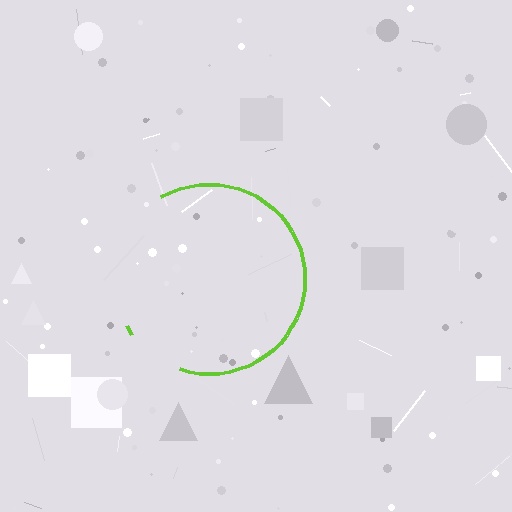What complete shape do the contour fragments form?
The contour fragments form a circle.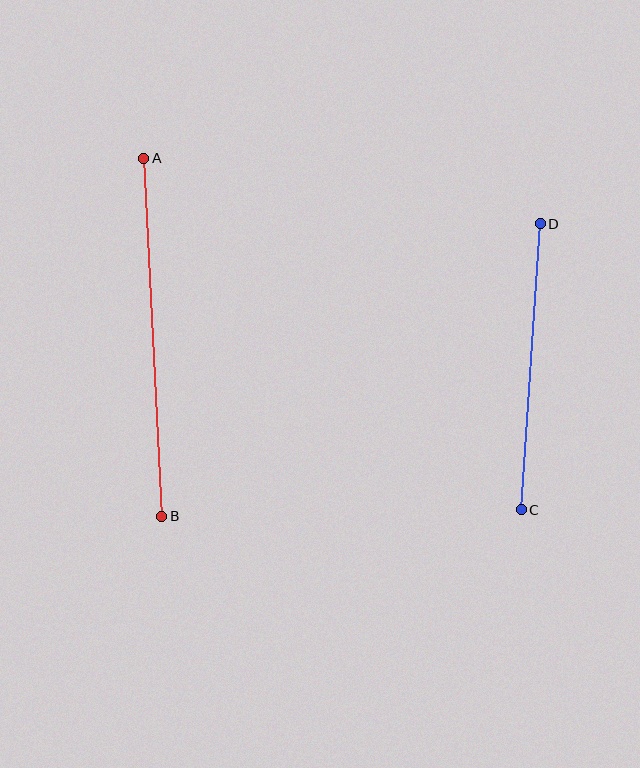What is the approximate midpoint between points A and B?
The midpoint is at approximately (153, 337) pixels.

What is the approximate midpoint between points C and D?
The midpoint is at approximately (531, 367) pixels.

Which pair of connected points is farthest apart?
Points A and B are farthest apart.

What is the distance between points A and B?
The distance is approximately 358 pixels.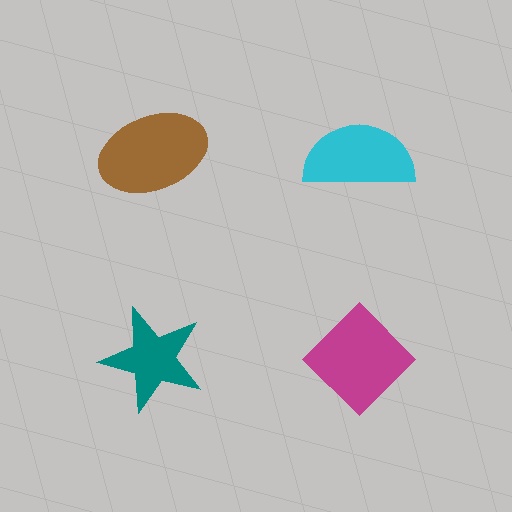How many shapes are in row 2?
2 shapes.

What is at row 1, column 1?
A brown ellipse.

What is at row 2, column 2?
A magenta diamond.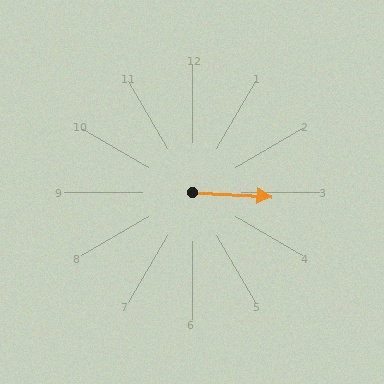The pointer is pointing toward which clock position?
Roughly 3 o'clock.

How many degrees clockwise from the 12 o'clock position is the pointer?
Approximately 93 degrees.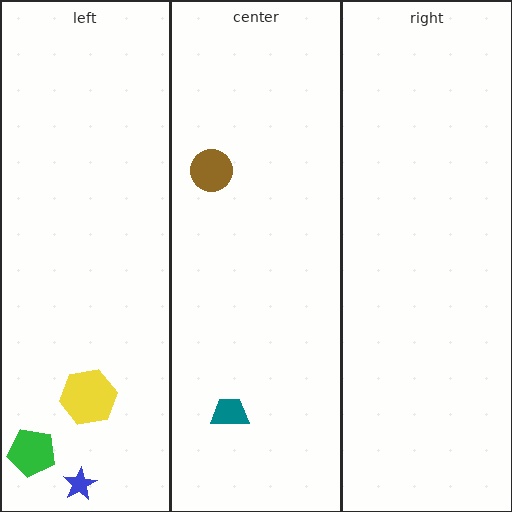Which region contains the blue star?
The left region.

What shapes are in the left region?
The blue star, the green pentagon, the yellow hexagon.